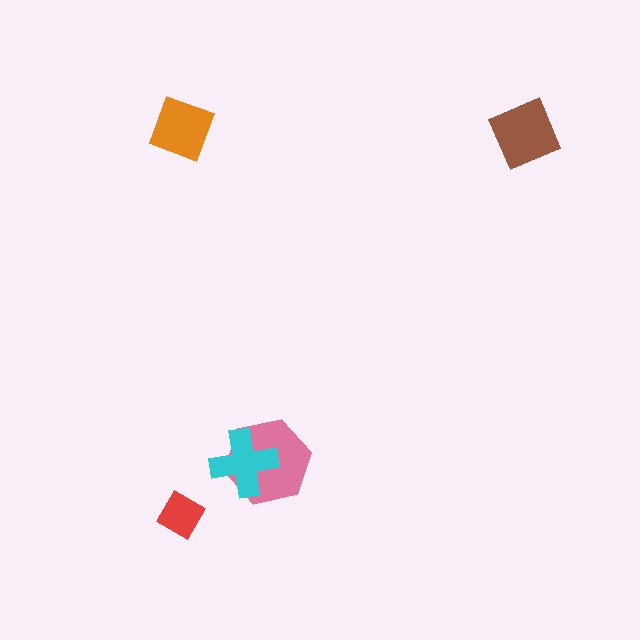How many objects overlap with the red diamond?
0 objects overlap with the red diamond.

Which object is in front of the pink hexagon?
The cyan cross is in front of the pink hexagon.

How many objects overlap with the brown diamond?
0 objects overlap with the brown diamond.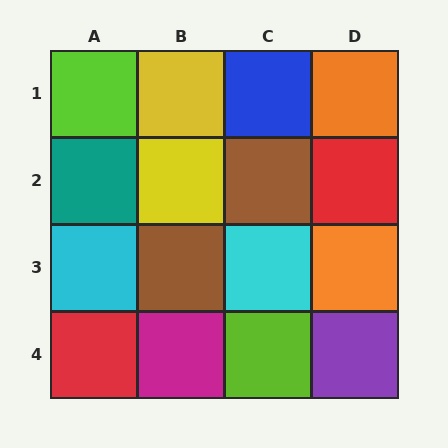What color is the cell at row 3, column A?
Cyan.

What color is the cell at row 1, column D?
Orange.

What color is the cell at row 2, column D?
Red.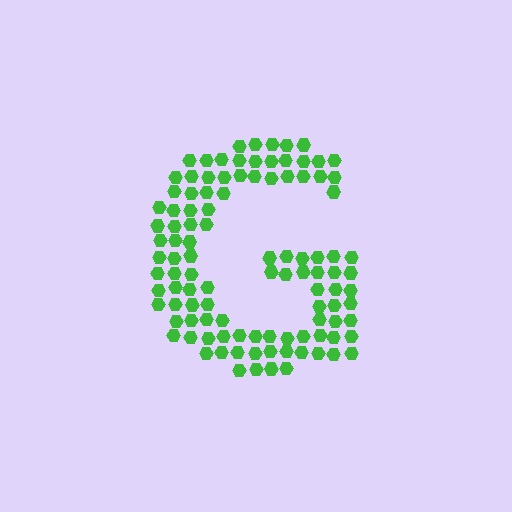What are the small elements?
The small elements are hexagons.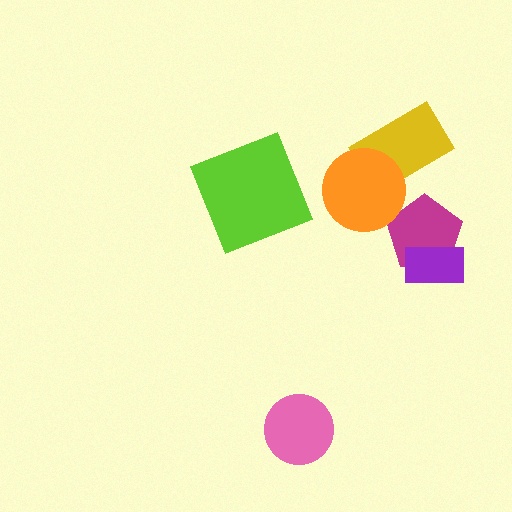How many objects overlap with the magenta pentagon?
1 object overlaps with the magenta pentagon.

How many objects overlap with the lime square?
0 objects overlap with the lime square.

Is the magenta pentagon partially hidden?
Yes, it is partially covered by another shape.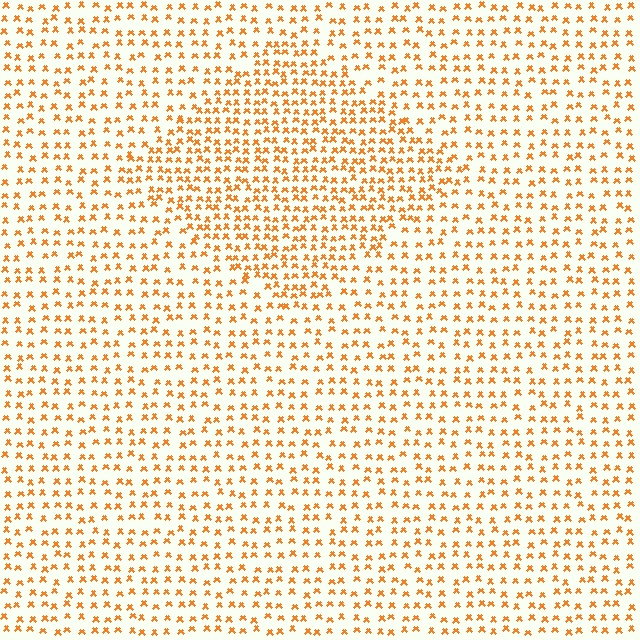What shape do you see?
I see a diamond.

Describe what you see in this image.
The image contains small orange elements arranged at two different densities. A diamond-shaped region is visible where the elements are more densely packed than the surrounding area.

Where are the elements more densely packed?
The elements are more densely packed inside the diamond boundary.